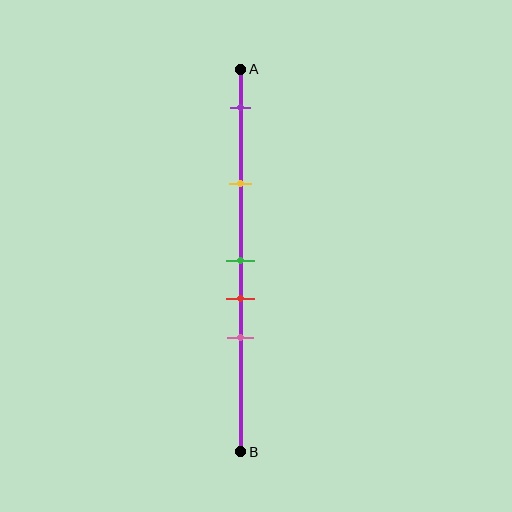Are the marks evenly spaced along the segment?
No, the marks are not evenly spaced.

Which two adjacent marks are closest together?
The green and red marks are the closest adjacent pair.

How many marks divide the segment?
There are 5 marks dividing the segment.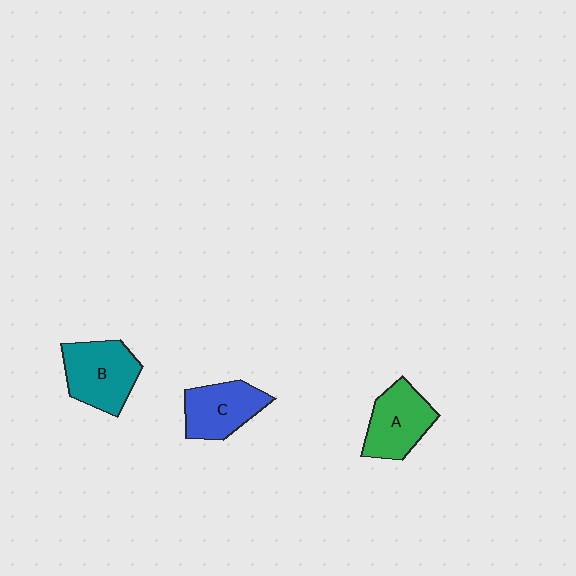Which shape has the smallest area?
Shape C (blue).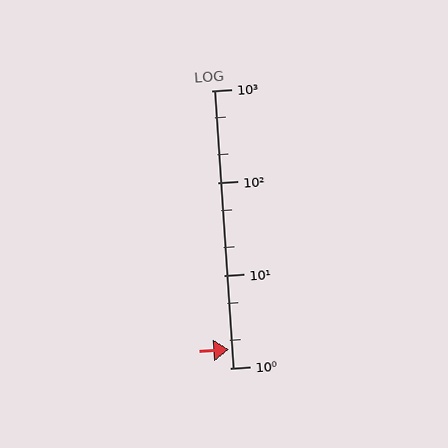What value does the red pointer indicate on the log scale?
The pointer indicates approximately 1.6.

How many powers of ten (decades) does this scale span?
The scale spans 3 decades, from 1 to 1000.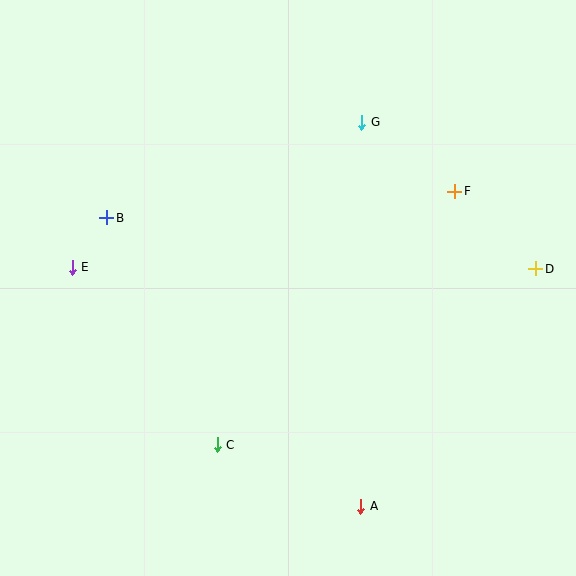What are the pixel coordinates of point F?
Point F is at (455, 191).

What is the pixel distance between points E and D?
The distance between E and D is 463 pixels.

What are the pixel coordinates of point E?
Point E is at (72, 267).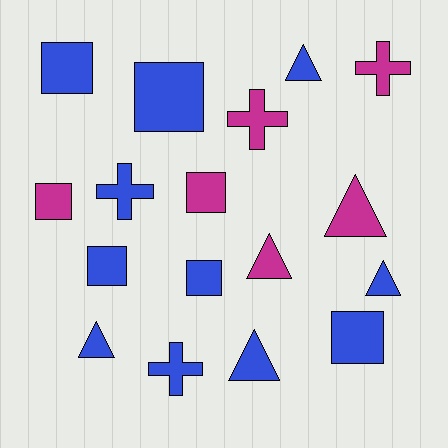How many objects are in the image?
There are 17 objects.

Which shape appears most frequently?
Square, with 7 objects.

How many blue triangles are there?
There are 4 blue triangles.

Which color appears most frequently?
Blue, with 11 objects.